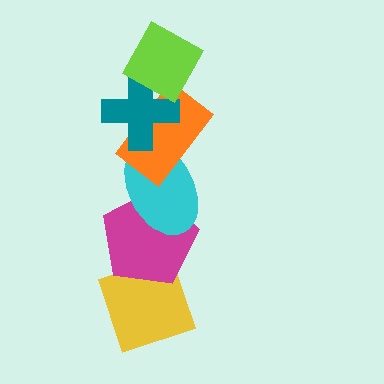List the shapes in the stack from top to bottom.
From top to bottom: the lime diamond, the teal cross, the orange rectangle, the cyan ellipse, the magenta pentagon, the yellow diamond.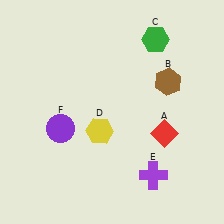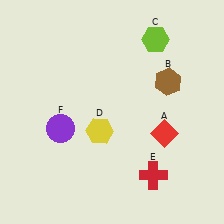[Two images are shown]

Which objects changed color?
C changed from green to lime. E changed from purple to red.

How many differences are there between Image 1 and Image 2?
There are 2 differences between the two images.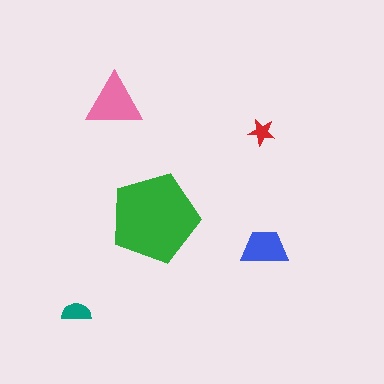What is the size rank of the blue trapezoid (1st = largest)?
3rd.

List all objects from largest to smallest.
The green pentagon, the pink triangle, the blue trapezoid, the teal semicircle, the red star.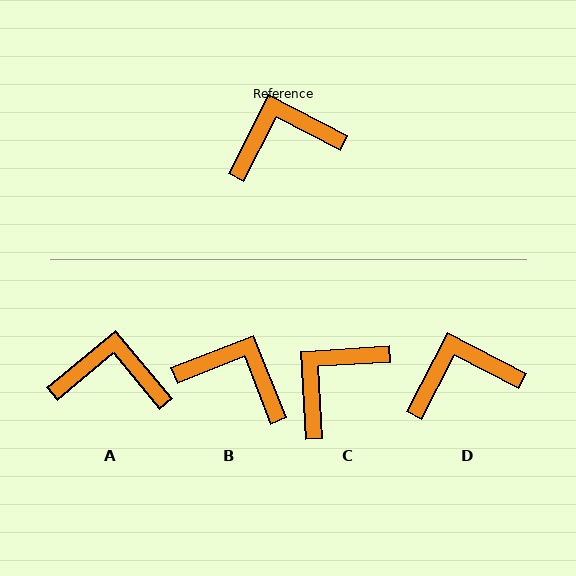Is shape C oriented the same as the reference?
No, it is off by about 31 degrees.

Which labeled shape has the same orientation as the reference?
D.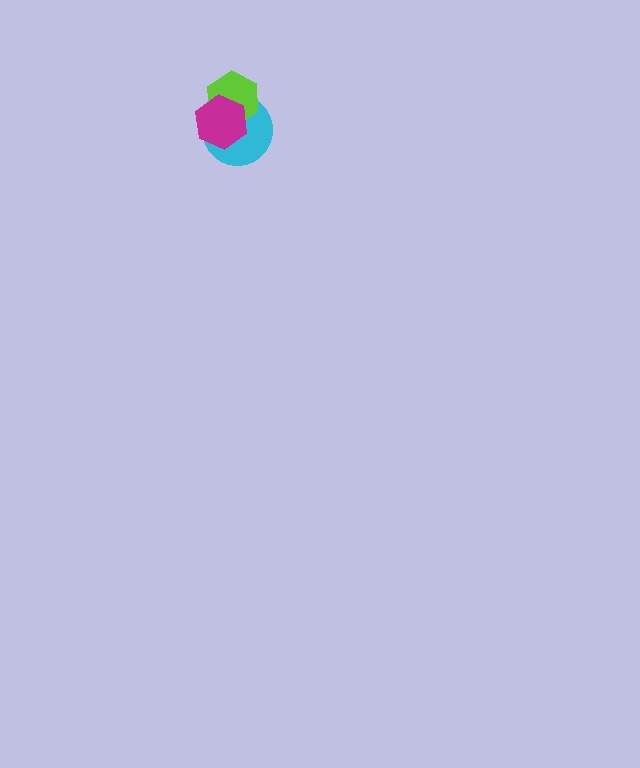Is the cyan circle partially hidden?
Yes, it is partially covered by another shape.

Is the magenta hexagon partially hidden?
No, no other shape covers it.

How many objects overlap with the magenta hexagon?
2 objects overlap with the magenta hexagon.